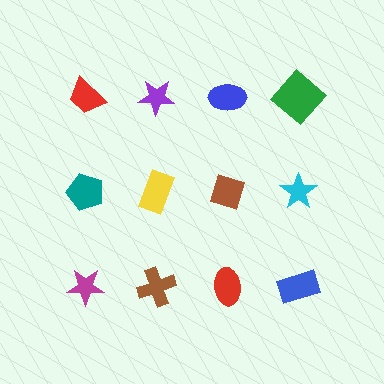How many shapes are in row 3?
4 shapes.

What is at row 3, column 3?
A red ellipse.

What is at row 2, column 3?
A brown diamond.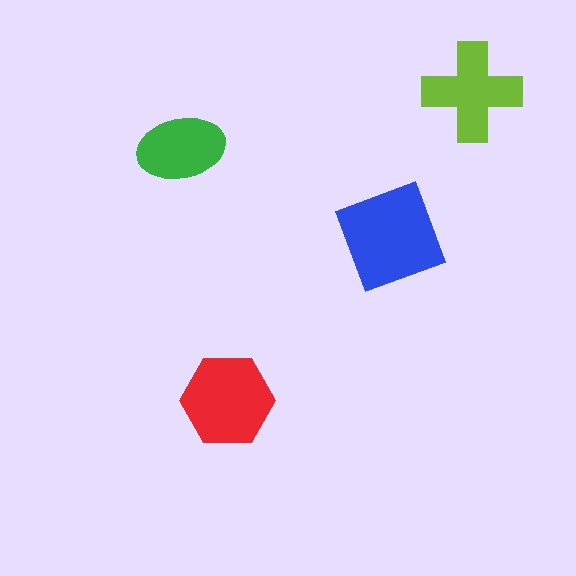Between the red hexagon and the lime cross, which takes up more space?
The red hexagon.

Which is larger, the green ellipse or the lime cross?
The lime cross.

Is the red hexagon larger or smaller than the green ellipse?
Larger.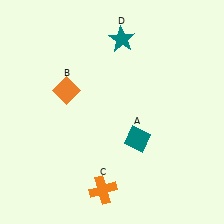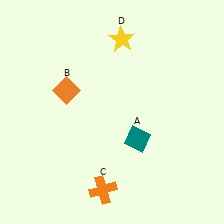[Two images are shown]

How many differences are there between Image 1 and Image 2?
There is 1 difference between the two images.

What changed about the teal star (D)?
In Image 1, D is teal. In Image 2, it changed to yellow.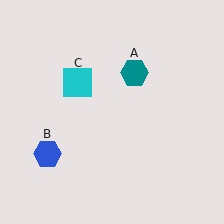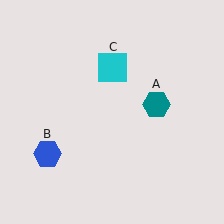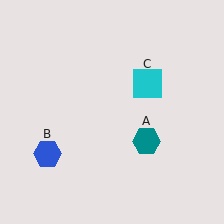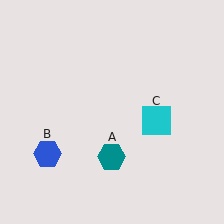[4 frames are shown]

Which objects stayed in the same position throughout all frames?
Blue hexagon (object B) remained stationary.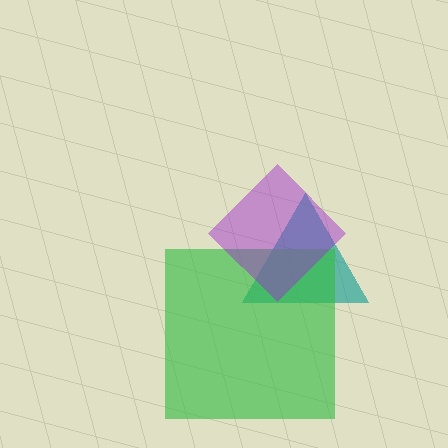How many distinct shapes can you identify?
There are 3 distinct shapes: a teal triangle, a green square, a purple diamond.